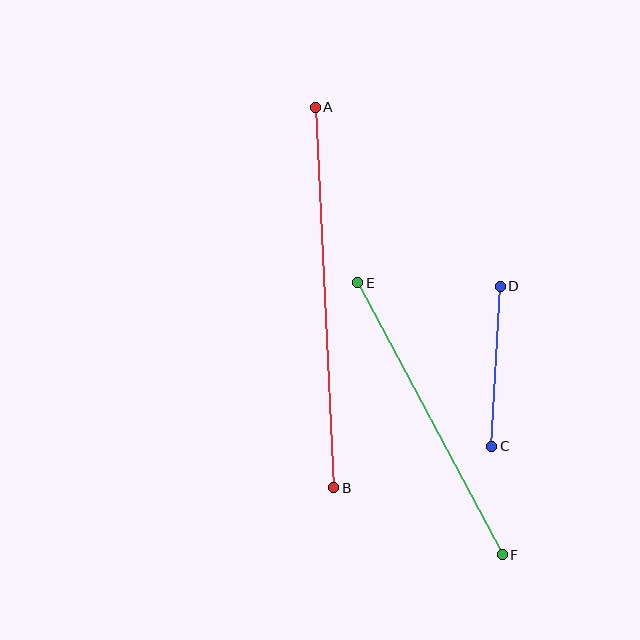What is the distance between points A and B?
The distance is approximately 381 pixels.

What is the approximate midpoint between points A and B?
The midpoint is at approximately (325, 297) pixels.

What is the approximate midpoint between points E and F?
The midpoint is at approximately (430, 419) pixels.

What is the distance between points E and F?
The distance is approximately 308 pixels.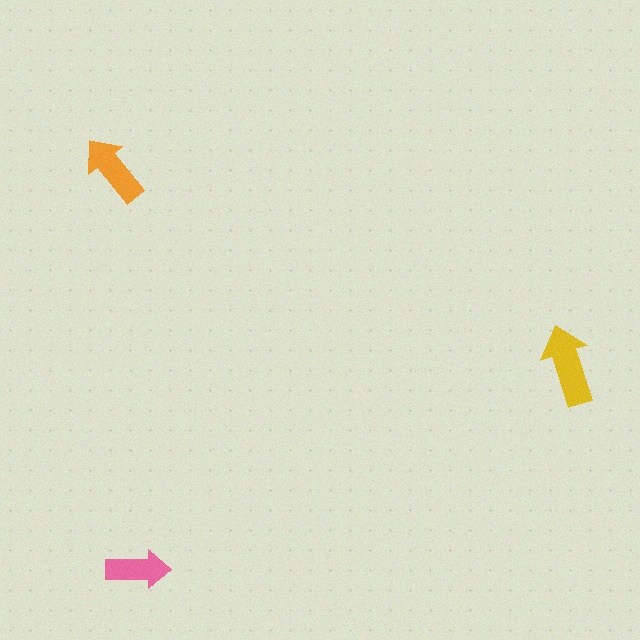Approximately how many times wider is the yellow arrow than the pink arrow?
About 1.5 times wider.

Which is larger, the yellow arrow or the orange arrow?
The yellow one.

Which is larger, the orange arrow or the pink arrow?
The orange one.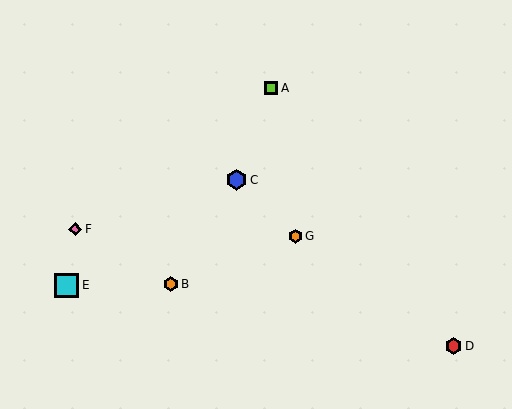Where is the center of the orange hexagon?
The center of the orange hexagon is at (295, 236).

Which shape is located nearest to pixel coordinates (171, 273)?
The orange hexagon (labeled B) at (171, 284) is nearest to that location.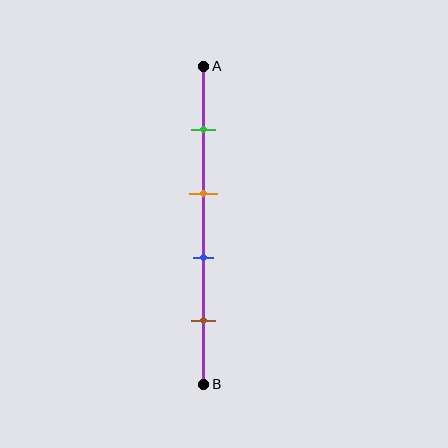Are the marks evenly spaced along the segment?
Yes, the marks are approximately evenly spaced.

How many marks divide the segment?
There are 4 marks dividing the segment.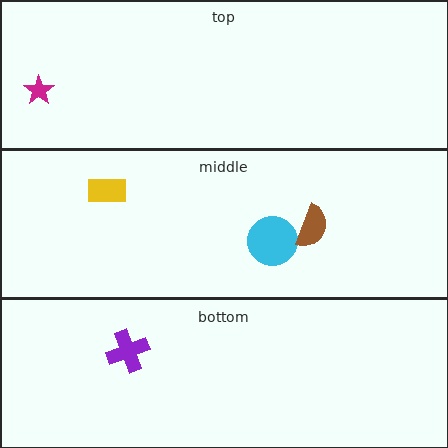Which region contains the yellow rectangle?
The middle region.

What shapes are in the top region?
The magenta star.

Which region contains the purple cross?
The bottom region.